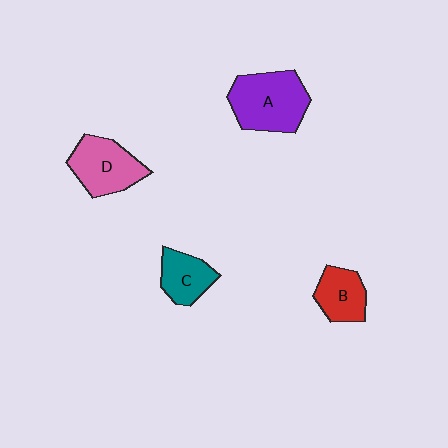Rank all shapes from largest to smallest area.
From largest to smallest: A (purple), D (pink), B (red), C (teal).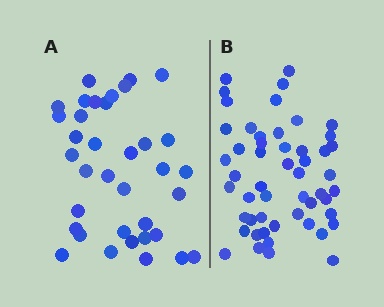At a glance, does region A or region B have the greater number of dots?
Region B (the right region) has more dots.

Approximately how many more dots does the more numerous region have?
Region B has approximately 15 more dots than region A.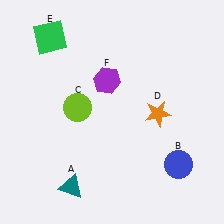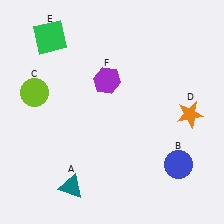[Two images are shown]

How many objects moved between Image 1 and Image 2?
2 objects moved between the two images.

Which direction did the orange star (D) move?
The orange star (D) moved right.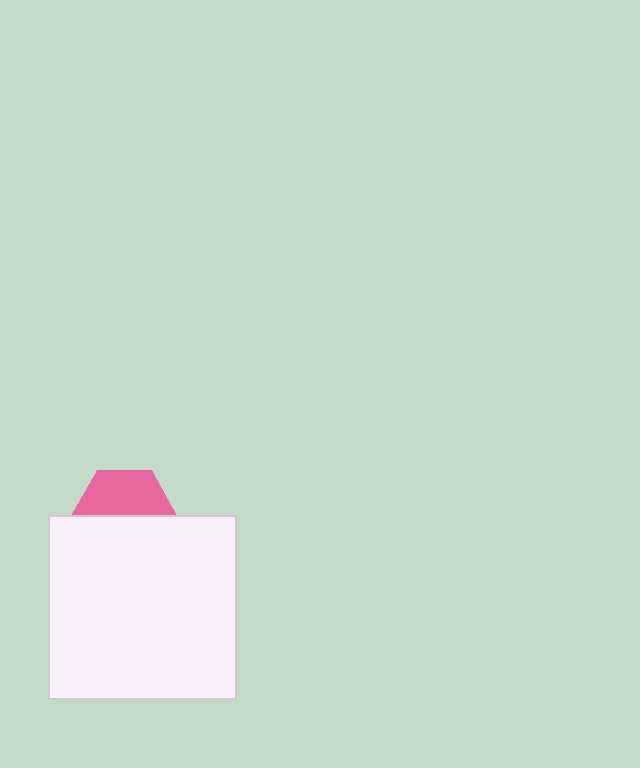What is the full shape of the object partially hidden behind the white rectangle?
The partially hidden object is a pink hexagon.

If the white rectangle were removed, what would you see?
You would see the complete pink hexagon.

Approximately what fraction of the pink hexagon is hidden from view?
Roughly 52% of the pink hexagon is hidden behind the white rectangle.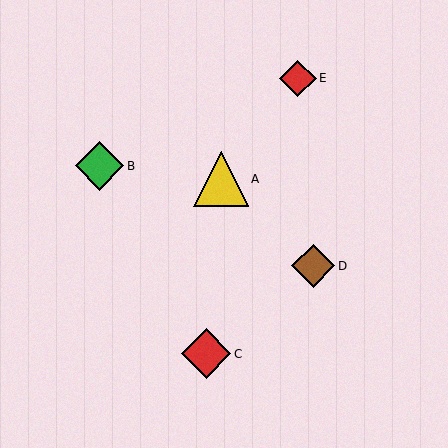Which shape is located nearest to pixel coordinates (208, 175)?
The yellow triangle (labeled A) at (221, 179) is nearest to that location.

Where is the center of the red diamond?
The center of the red diamond is at (206, 354).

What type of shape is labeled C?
Shape C is a red diamond.